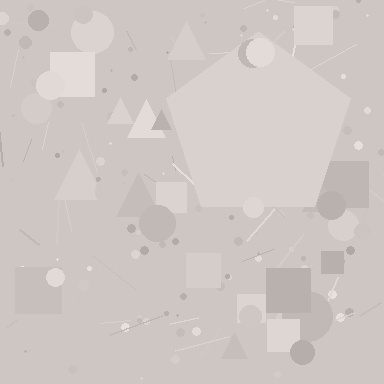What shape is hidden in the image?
A pentagon is hidden in the image.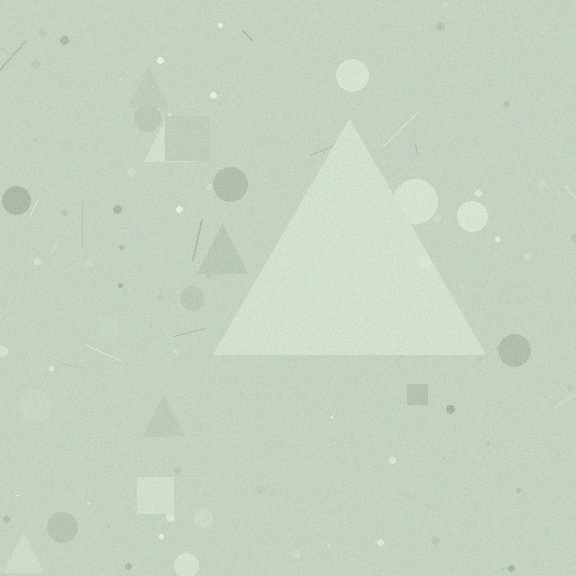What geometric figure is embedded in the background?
A triangle is embedded in the background.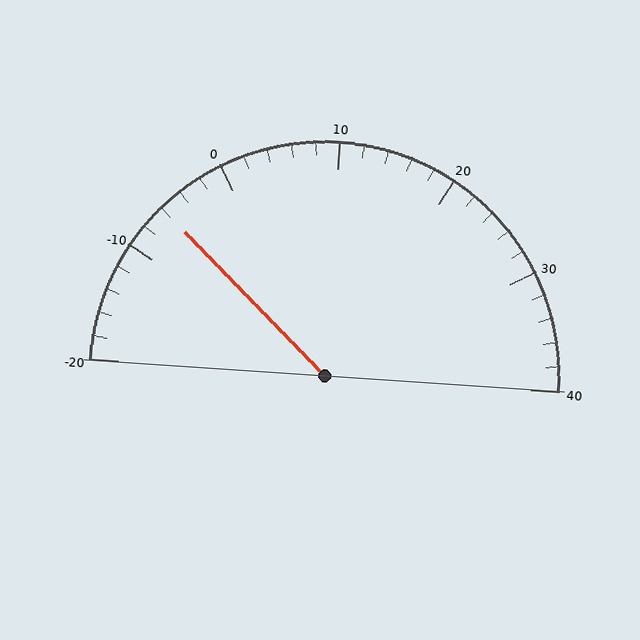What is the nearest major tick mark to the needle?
The nearest major tick mark is -10.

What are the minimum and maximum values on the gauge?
The gauge ranges from -20 to 40.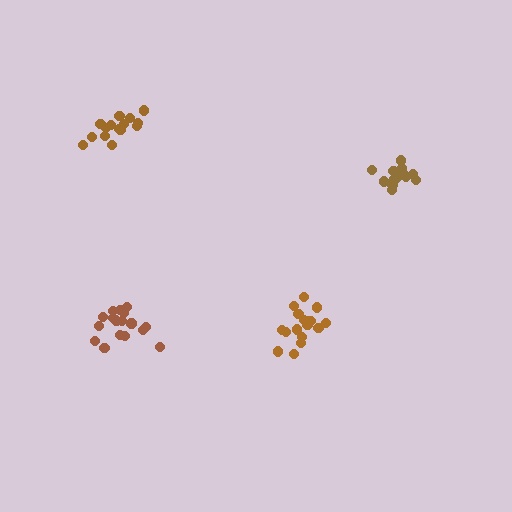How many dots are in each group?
Group 1: 14 dots, Group 2: 15 dots, Group 3: 18 dots, Group 4: 18 dots (65 total).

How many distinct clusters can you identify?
There are 4 distinct clusters.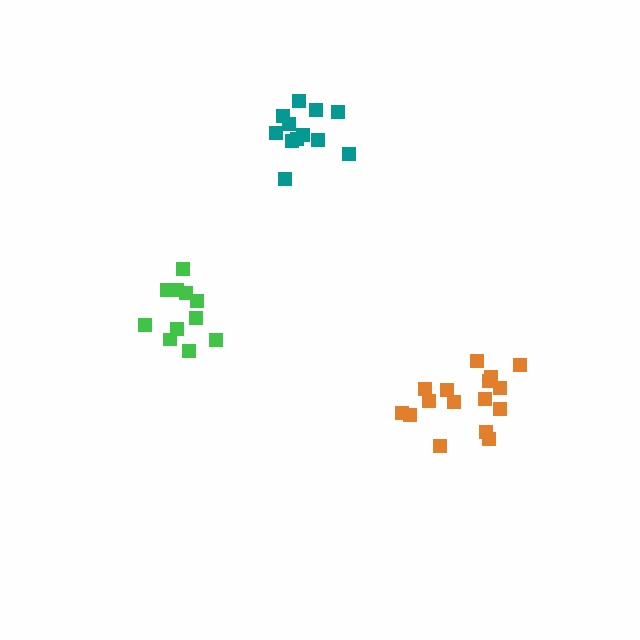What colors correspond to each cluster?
The clusters are colored: orange, green, teal.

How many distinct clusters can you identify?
There are 3 distinct clusters.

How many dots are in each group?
Group 1: 16 dots, Group 2: 11 dots, Group 3: 12 dots (39 total).